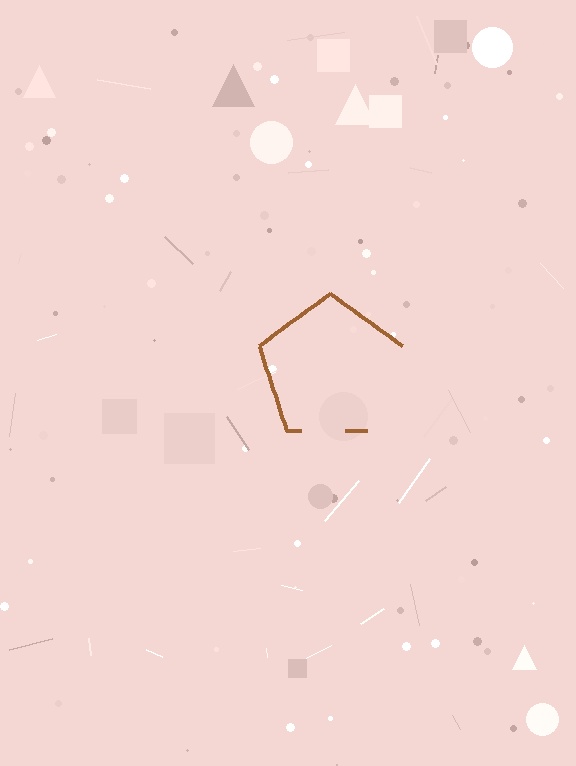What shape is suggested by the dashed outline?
The dashed outline suggests a pentagon.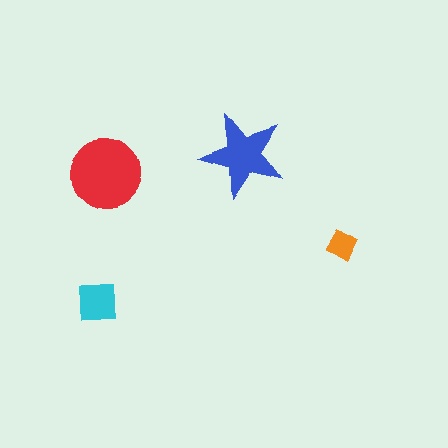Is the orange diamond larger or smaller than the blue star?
Smaller.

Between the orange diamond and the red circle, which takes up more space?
The red circle.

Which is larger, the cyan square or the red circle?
The red circle.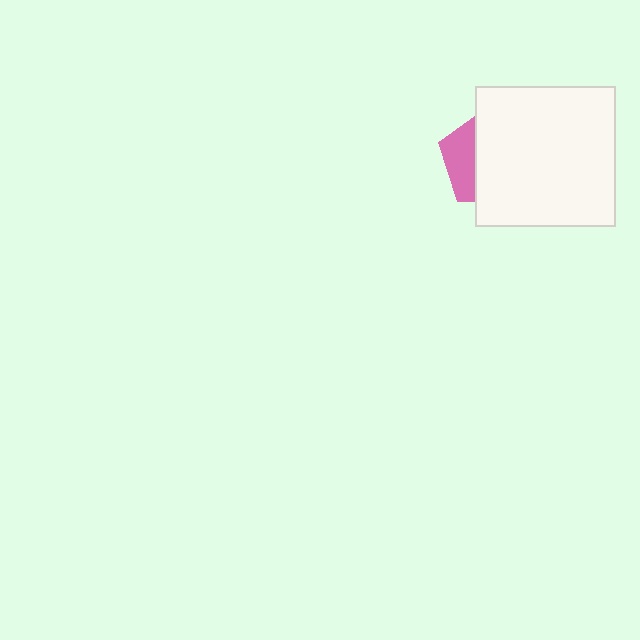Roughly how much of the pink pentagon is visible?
A small part of it is visible (roughly 32%).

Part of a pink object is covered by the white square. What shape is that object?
It is a pentagon.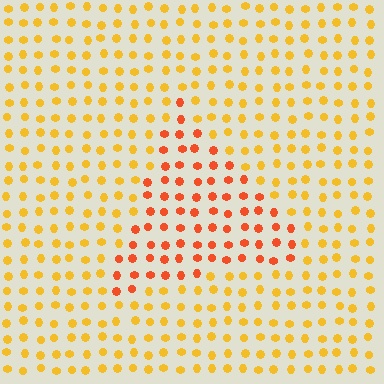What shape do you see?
I see a triangle.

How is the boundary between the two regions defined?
The boundary is defined purely by a slight shift in hue (about 33 degrees). Spacing, size, and orientation are identical on both sides.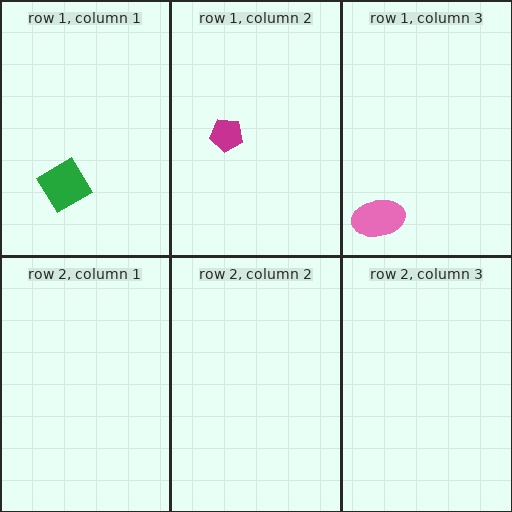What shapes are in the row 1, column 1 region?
The green diamond.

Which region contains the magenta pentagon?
The row 1, column 2 region.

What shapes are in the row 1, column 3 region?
The pink ellipse.